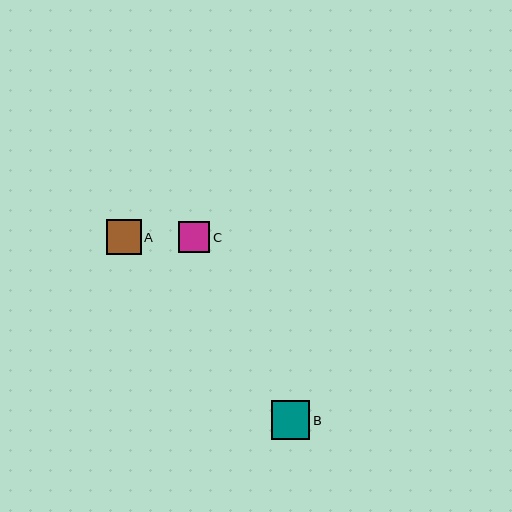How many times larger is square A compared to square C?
Square A is approximately 1.1 times the size of square C.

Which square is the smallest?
Square C is the smallest with a size of approximately 31 pixels.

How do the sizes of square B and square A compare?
Square B and square A are approximately the same size.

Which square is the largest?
Square B is the largest with a size of approximately 38 pixels.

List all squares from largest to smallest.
From largest to smallest: B, A, C.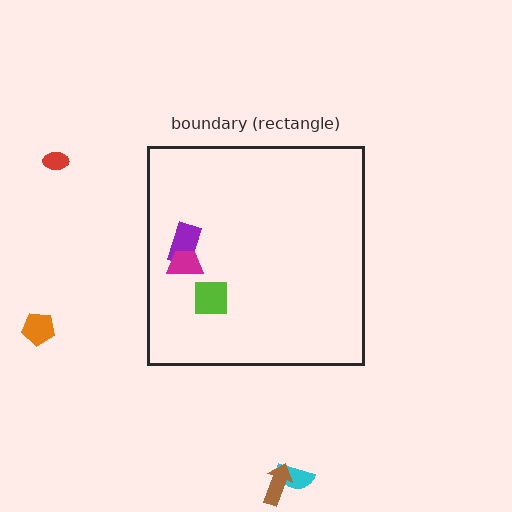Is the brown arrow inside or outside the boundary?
Outside.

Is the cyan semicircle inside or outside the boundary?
Outside.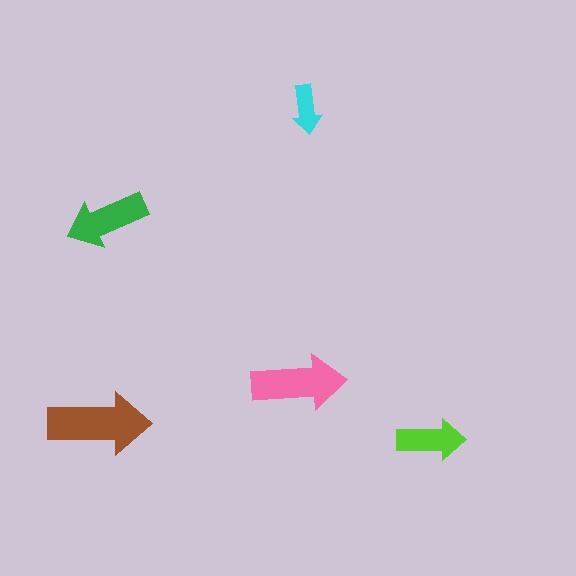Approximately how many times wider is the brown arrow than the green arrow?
About 1.5 times wider.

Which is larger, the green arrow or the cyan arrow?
The green one.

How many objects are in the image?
There are 5 objects in the image.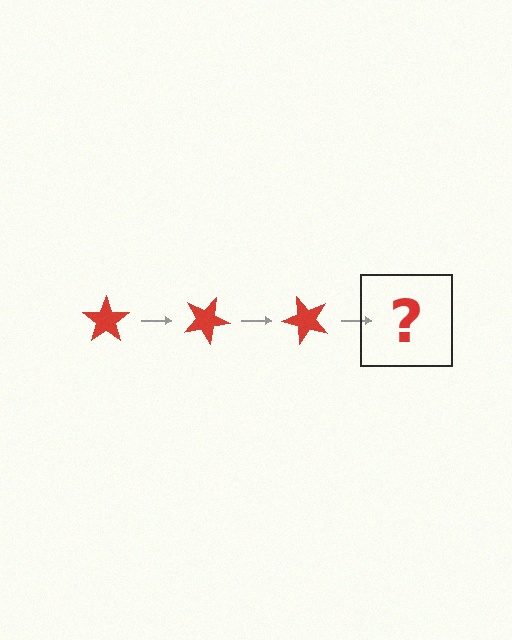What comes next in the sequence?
The next element should be a red star rotated 75 degrees.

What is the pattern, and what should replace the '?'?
The pattern is that the star rotates 25 degrees each step. The '?' should be a red star rotated 75 degrees.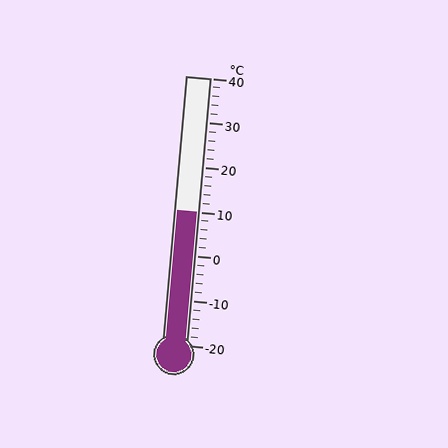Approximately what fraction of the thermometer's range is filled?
The thermometer is filled to approximately 50% of its range.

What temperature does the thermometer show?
The thermometer shows approximately 10°C.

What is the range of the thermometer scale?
The thermometer scale ranges from -20°C to 40°C.